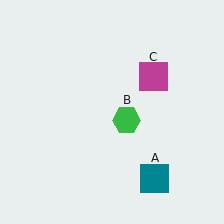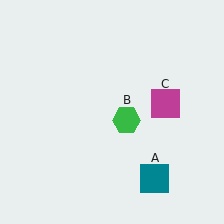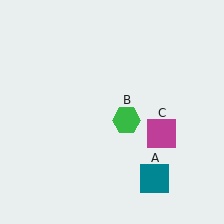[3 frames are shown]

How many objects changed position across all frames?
1 object changed position: magenta square (object C).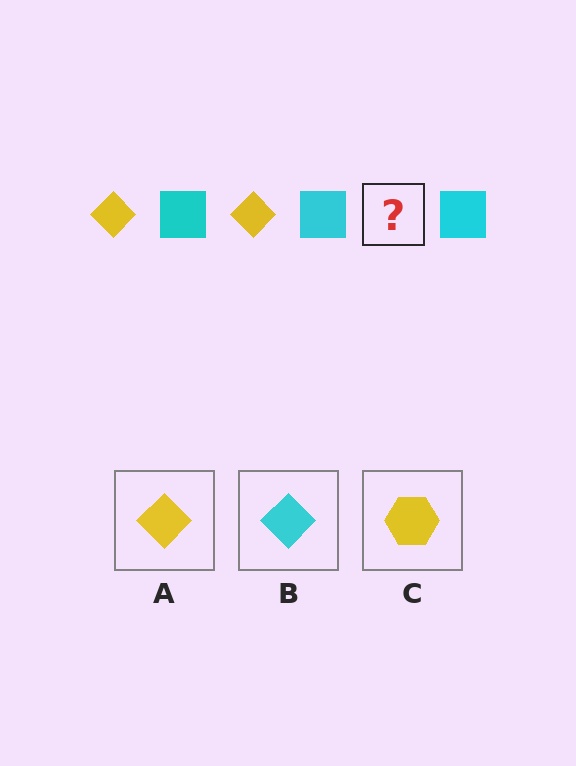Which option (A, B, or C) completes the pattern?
A.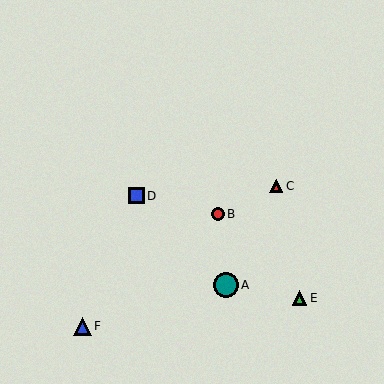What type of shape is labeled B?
Shape B is a red circle.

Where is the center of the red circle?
The center of the red circle is at (218, 214).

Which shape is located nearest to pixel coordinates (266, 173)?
The red triangle (labeled C) at (276, 186) is nearest to that location.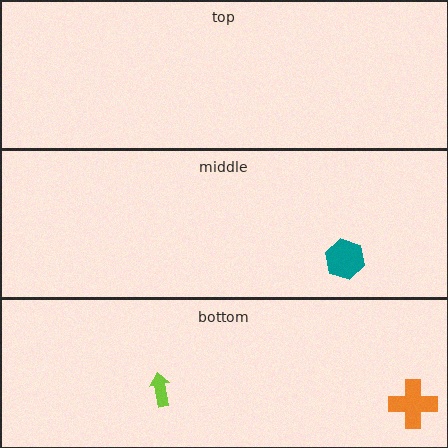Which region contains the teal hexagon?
The middle region.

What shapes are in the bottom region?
The lime arrow, the orange cross.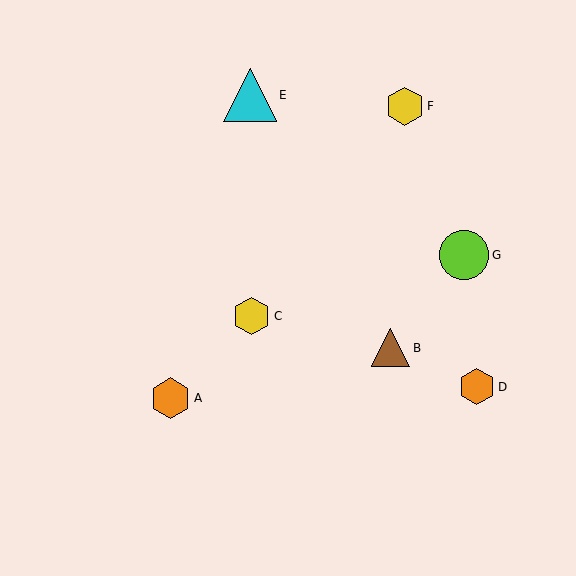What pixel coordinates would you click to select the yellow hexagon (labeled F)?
Click at (405, 106) to select the yellow hexagon F.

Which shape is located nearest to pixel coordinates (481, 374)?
The orange hexagon (labeled D) at (477, 387) is nearest to that location.